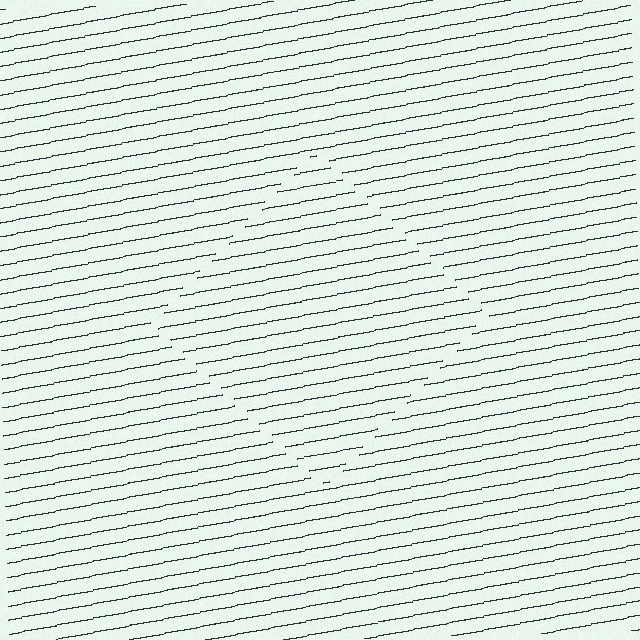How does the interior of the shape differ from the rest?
The interior of the shape contains the same grating, shifted by half a period — the contour is defined by the phase discontinuity where line-ends from the inner and outer gratings abut.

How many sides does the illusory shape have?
4 sides — the line-ends trace a square.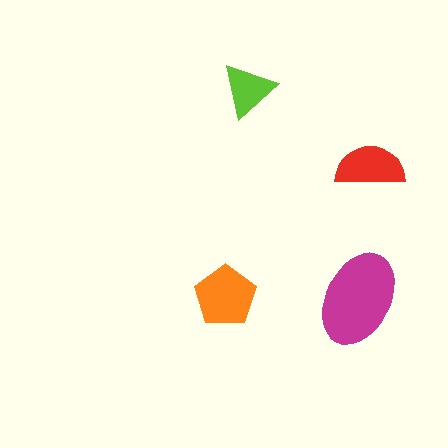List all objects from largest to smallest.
The magenta ellipse, the orange pentagon, the red semicircle, the lime triangle.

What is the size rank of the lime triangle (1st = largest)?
4th.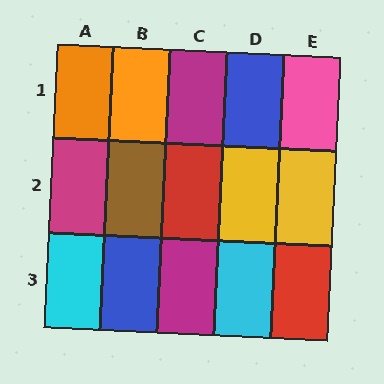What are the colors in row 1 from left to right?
Orange, orange, magenta, blue, pink.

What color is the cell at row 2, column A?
Magenta.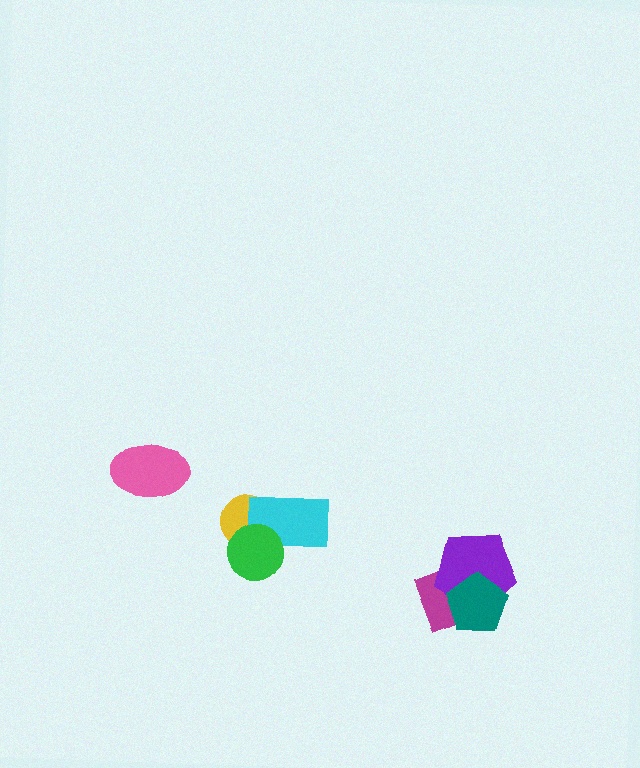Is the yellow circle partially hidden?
Yes, it is partially covered by another shape.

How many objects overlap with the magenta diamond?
2 objects overlap with the magenta diamond.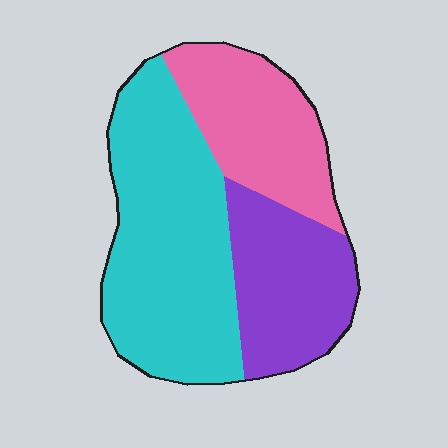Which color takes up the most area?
Cyan, at roughly 50%.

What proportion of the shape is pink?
Pink covers 26% of the shape.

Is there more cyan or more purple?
Cyan.